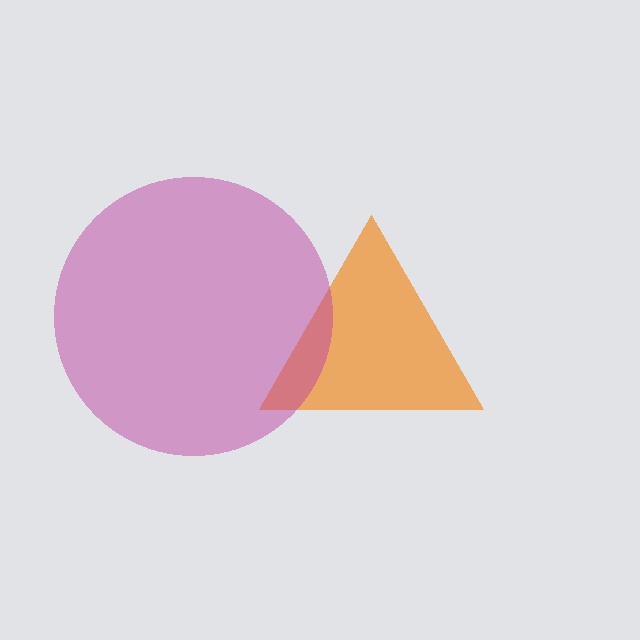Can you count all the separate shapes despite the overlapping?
Yes, there are 2 separate shapes.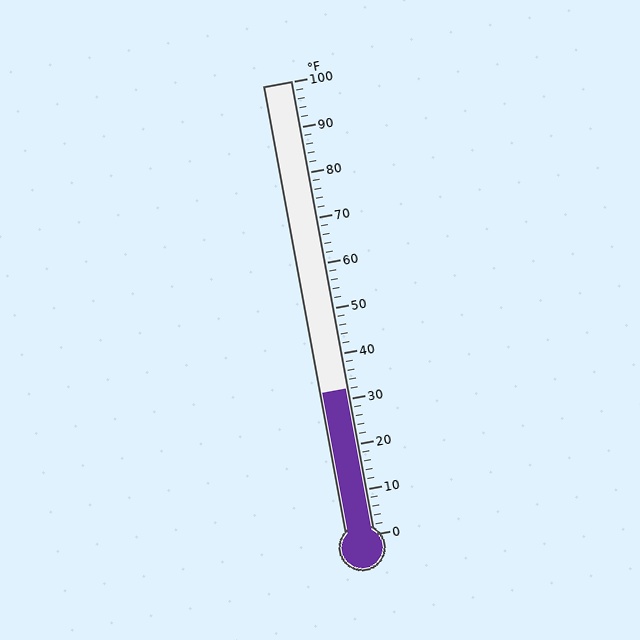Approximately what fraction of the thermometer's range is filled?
The thermometer is filled to approximately 30% of its range.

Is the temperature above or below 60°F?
The temperature is below 60°F.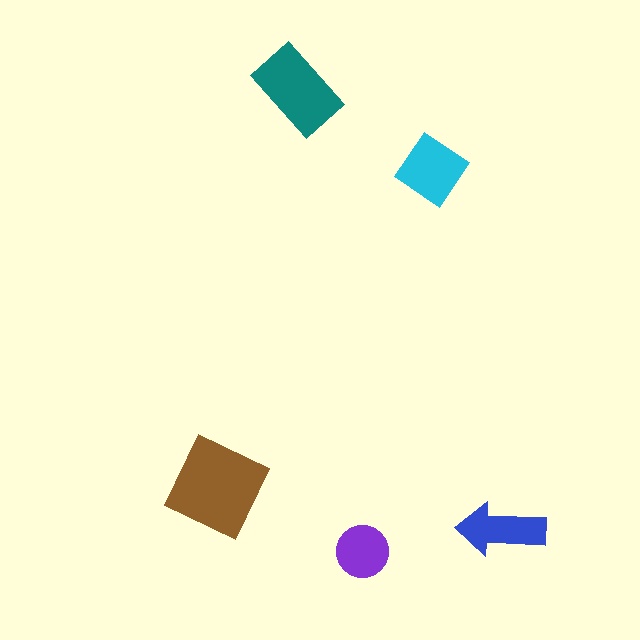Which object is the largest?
The brown square.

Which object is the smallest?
The purple circle.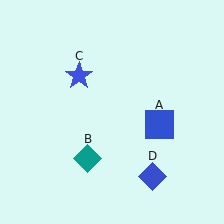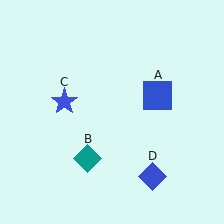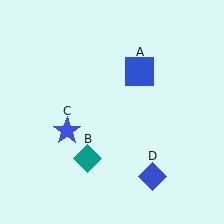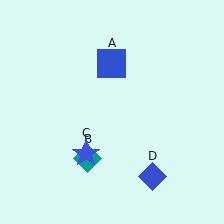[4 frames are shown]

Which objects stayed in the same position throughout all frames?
Teal diamond (object B) and blue diamond (object D) remained stationary.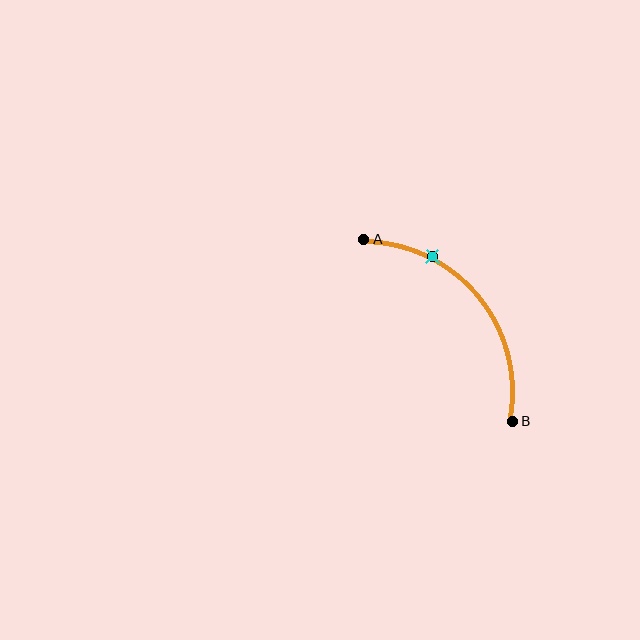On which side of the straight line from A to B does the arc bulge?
The arc bulges above and to the right of the straight line connecting A and B.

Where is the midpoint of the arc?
The arc midpoint is the point on the curve farthest from the straight line joining A and B. It sits above and to the right of that line.